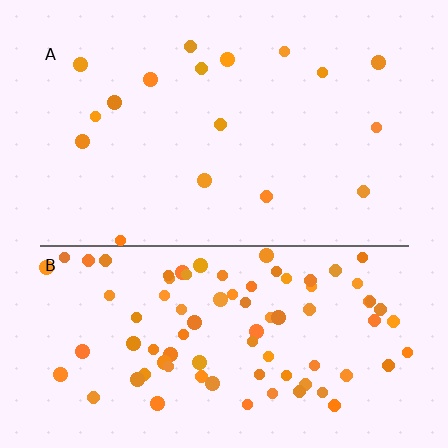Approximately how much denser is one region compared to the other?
Approximately 4.9× — region B over region A.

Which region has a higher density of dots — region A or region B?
B (the bottom).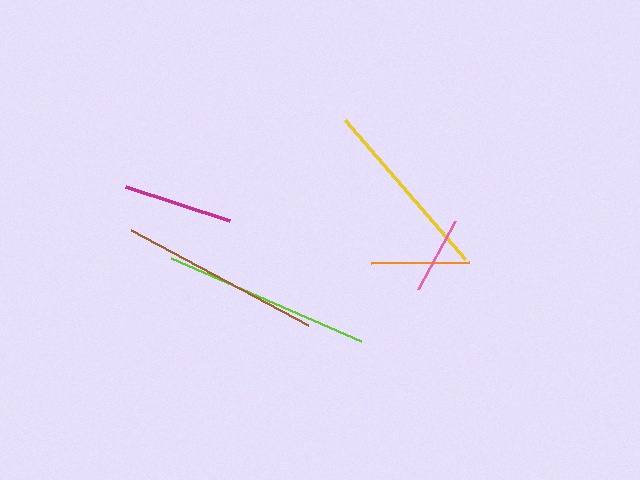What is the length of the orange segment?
The orange segment is approximately 98 pixels long.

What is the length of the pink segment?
The pink segment is approximately 77 pixels long.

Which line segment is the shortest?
The pink line is the shortest at approximately 77 pixels.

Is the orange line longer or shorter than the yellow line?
The yellow line is longer than the orange line.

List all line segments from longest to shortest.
From longest to shortest: lime, brown, yellow, magenta, orange, pink.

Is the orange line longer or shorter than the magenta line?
The magenta line is longer than the orange line.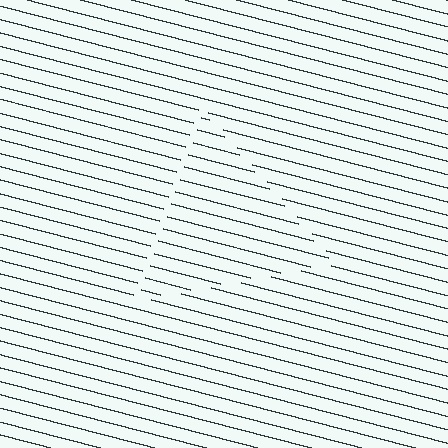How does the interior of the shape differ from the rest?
The interior of the shape contains the same grating, shifted by half a period — the contour is defined by the phase discontinuity where line-ends from the inner and outer gratings abut.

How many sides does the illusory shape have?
3 sides — the line-ends trace a triangle.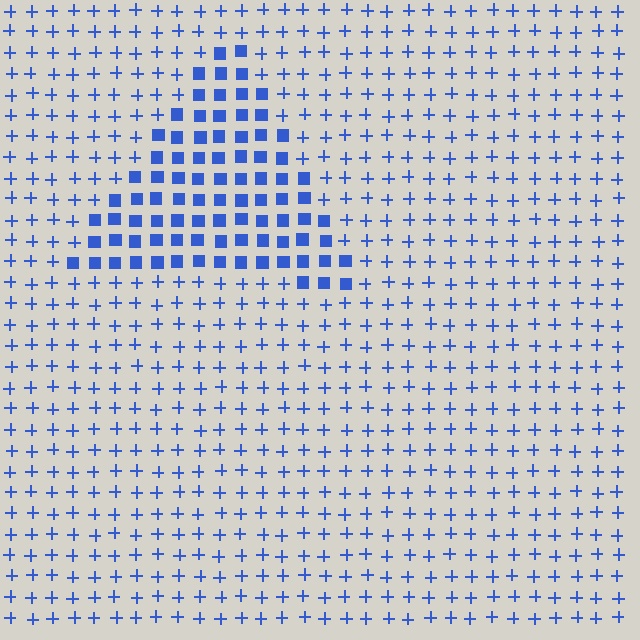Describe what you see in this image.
The image is filled with small blue elements arranged in a uniform grid. A triangle-shaped region contains squares, while the surrounding area contains plus signs. The boundary is defined purely by the change in element shape.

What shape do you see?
I see a triangle.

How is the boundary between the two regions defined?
The boundary is defined by a change in element shape: squares inside vs. plus signs outside. All elements share the same color and spacing.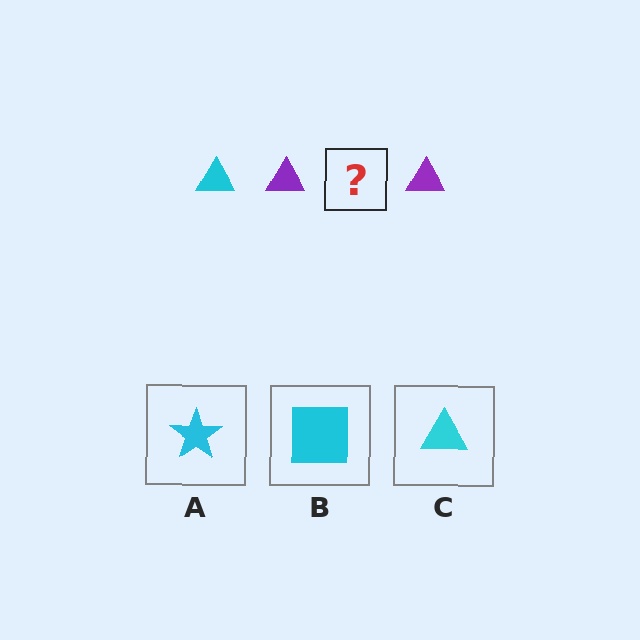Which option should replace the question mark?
Option C.